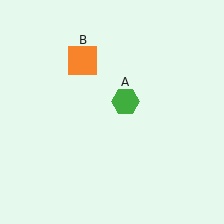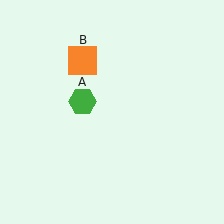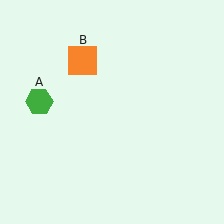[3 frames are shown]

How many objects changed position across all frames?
1 object changed position: green hexagon (object A).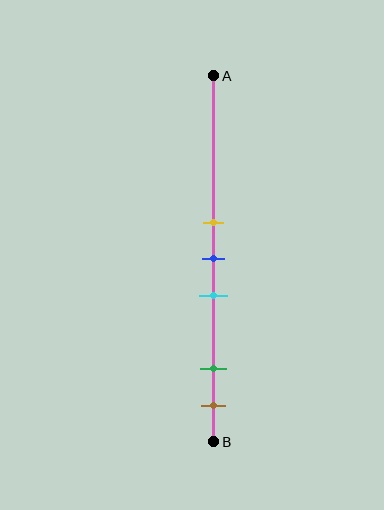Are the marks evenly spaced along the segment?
No, the marks are not evenly spaced.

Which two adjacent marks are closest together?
The yellow and blue marks are the closest adjacent pair.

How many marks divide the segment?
There are 5 marks dividing the segment.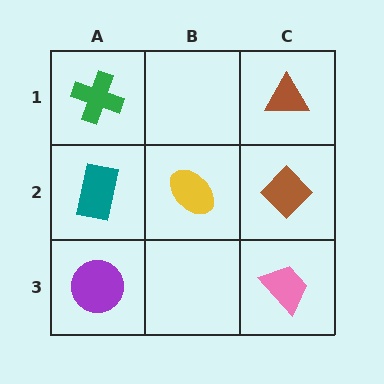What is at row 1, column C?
A brown triangle.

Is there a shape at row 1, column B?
No, that cell is empty.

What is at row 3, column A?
A purple circle.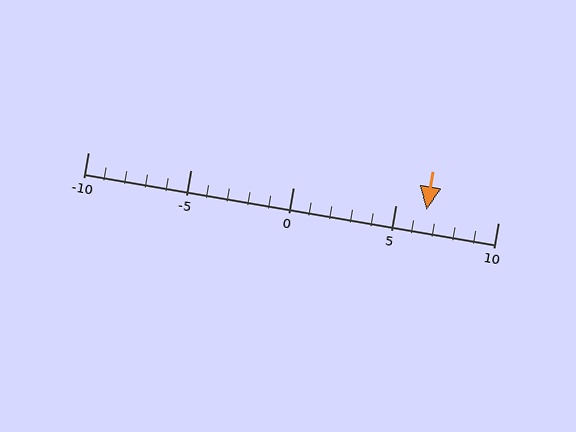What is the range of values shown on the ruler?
The ruler shows values from -10 to 10.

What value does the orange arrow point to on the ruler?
The orange arrow points to approximately 6.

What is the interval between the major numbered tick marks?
The major tick marks are spaced 5 units apart.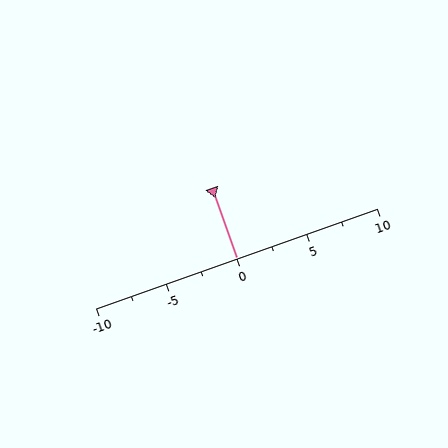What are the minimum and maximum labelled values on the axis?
The axis runs from -10 to 10.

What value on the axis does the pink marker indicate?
The marker indicates approximately 0.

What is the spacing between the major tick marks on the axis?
The major ticks are spaced 5 apart.